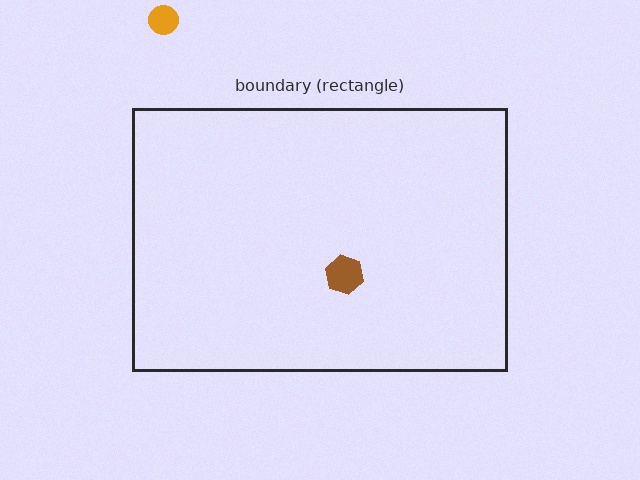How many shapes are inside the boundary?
1 inside, 1 outside.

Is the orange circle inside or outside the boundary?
Outside.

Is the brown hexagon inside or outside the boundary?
Inside.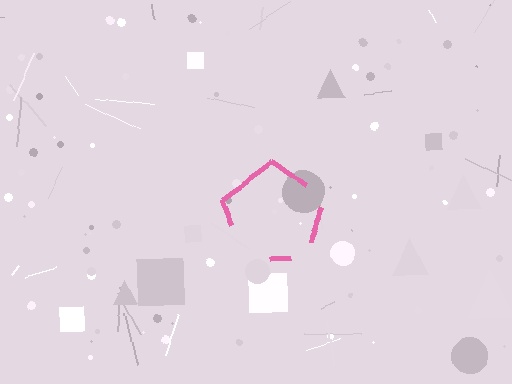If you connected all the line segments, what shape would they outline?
They would outline a pentagon.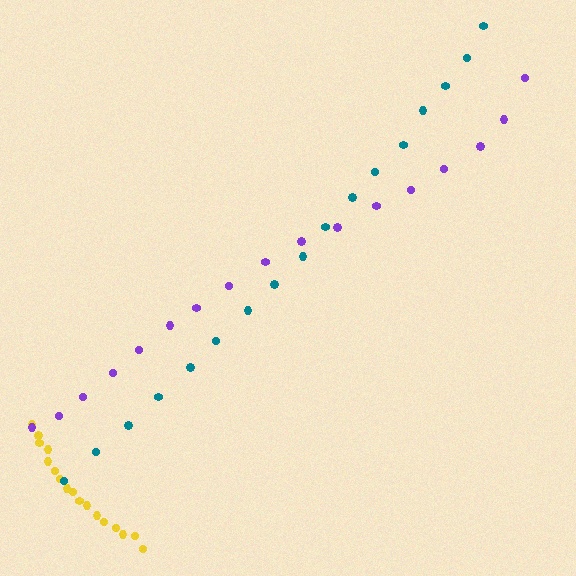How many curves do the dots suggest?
There are 3 distinct paths.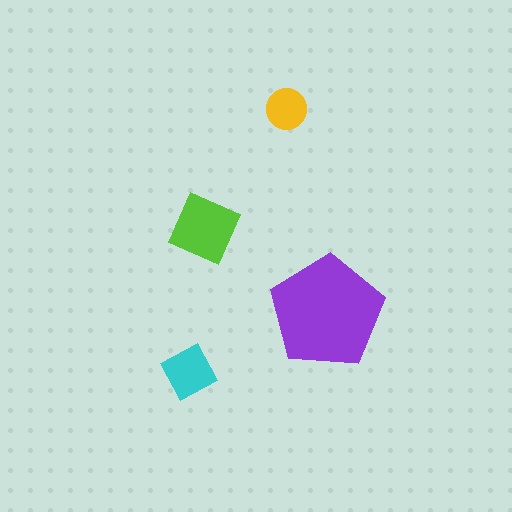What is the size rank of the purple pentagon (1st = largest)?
1st.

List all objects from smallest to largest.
The yellow circle, the cyan square, the lime diamond, the purple pentagon.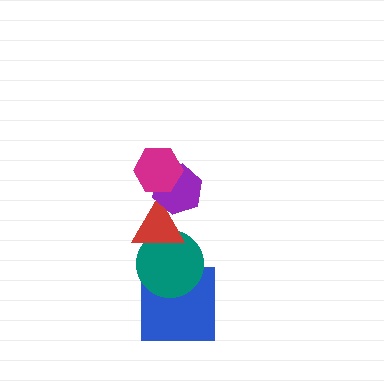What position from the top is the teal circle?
The teal circle is 4th from the top.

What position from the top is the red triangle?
The red triangle is 3rd from the top.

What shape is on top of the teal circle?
The red triangle is on top of the teal circle.